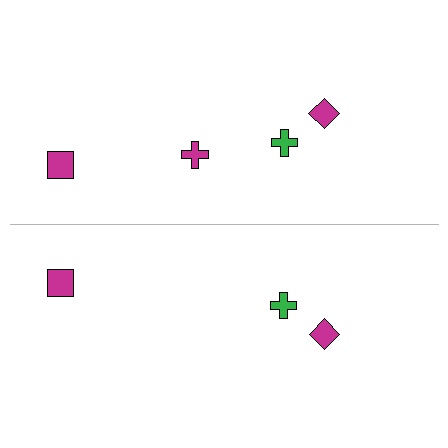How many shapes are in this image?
There are 7 shapes in this image.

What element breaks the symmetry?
A magenta cross is missing from the bottom side.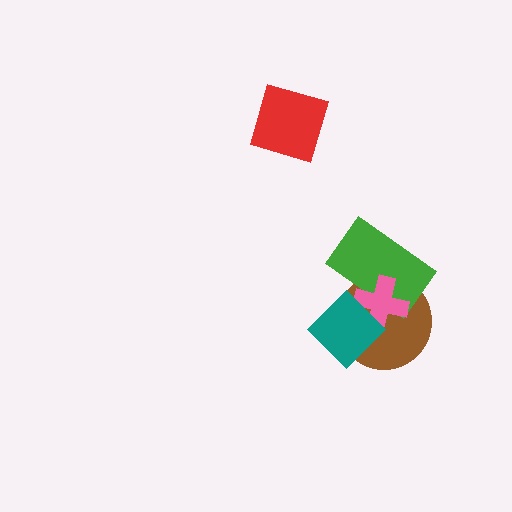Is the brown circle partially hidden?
Yes, it is partially covered by another shape.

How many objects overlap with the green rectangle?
3 objects overlap with the green rectangle.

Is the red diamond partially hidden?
No, no other shape covers it.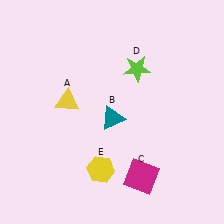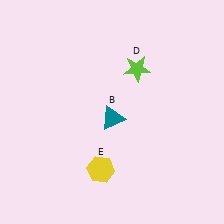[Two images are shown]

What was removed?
The magenta square (C), the yellow triangle (A) were removed in Image 2.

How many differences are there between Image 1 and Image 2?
There are 2 differences between the two images.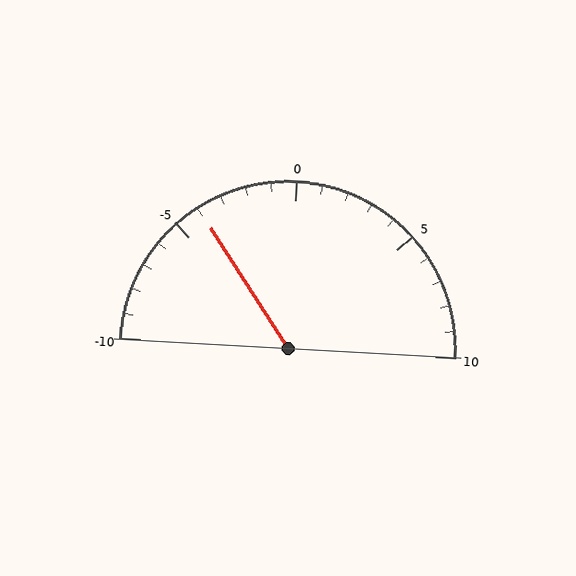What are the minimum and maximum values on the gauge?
The gauge ranges from -10 to 10.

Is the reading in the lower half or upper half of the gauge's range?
The reading is in the lower half of the range (-10 to 10).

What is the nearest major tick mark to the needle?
The nearest major tick mark is -5.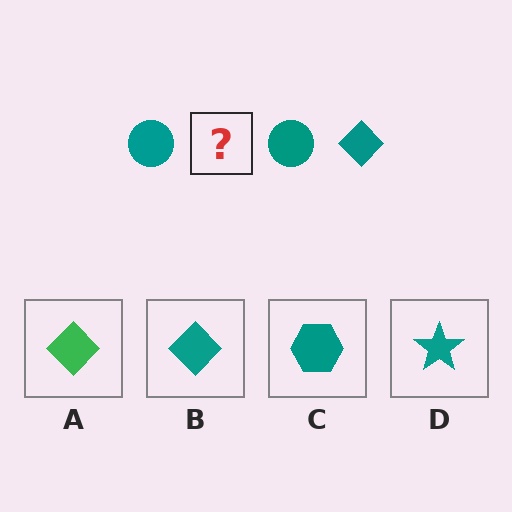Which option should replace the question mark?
Option B.